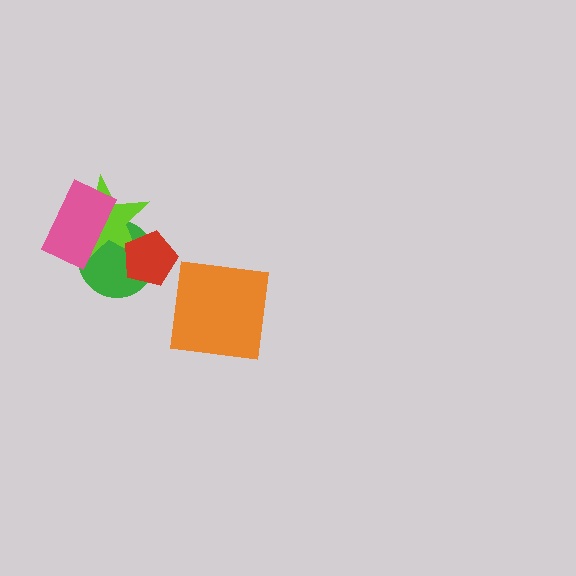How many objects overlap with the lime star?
3 objects overlap with the lime star.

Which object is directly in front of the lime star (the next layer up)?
The red pentagon is directly in front of the lime star.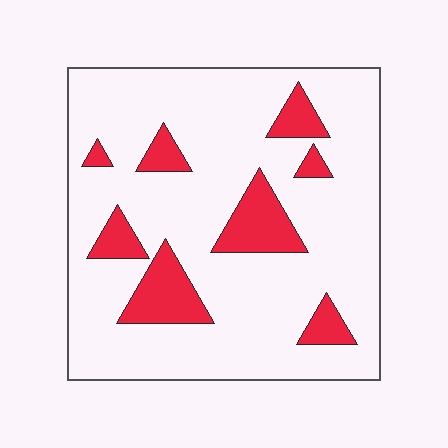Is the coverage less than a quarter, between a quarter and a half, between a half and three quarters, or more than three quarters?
Less than a quarter.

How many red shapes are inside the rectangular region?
8.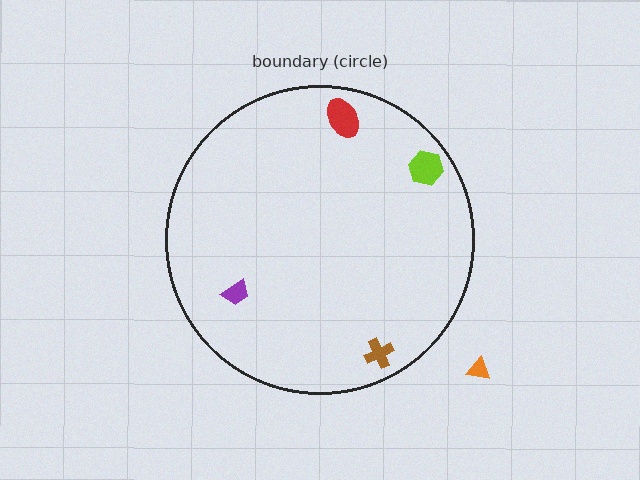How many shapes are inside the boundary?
4 inside, 1 outside.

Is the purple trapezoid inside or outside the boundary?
Inside.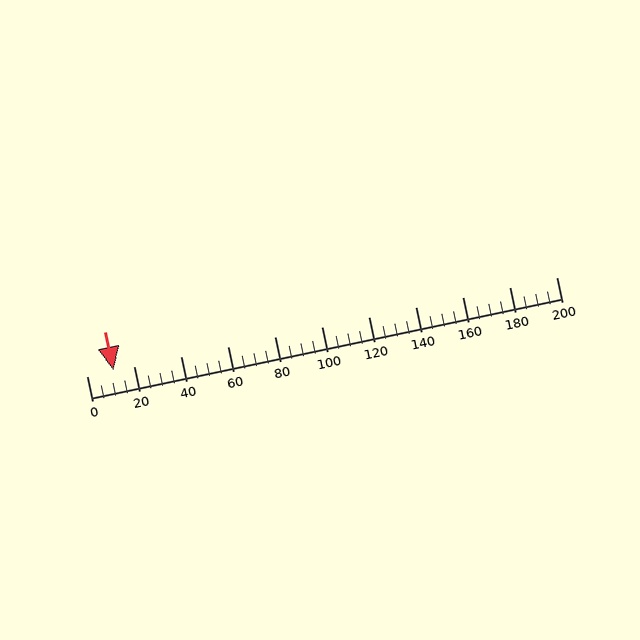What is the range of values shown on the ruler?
The ruler shows values from 0 to 200.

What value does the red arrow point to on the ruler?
The red arrow points to approximately 12.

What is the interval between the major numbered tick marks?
The major tick marks are spaced 20 units apart.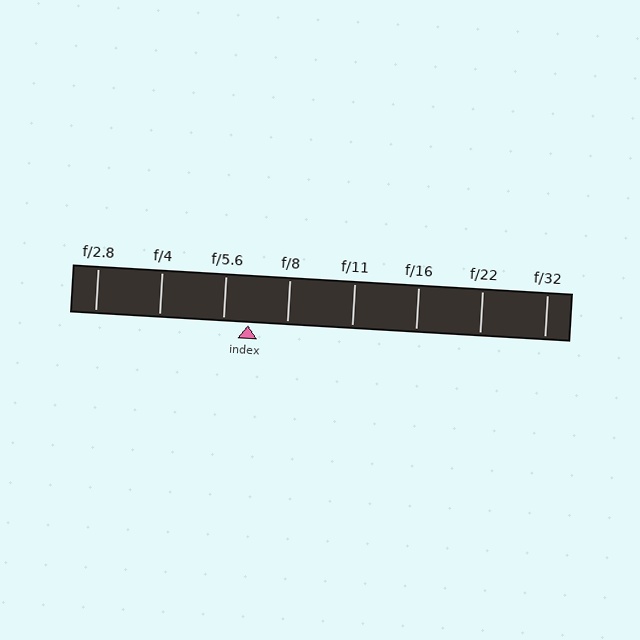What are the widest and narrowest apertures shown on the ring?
The widest aperture shown is f/2.8 and the narrowest is f/32.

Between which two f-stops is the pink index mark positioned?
The index mark is between f/5.6 and f/8.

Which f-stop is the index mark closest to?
The index mark is closest to f/5.6.